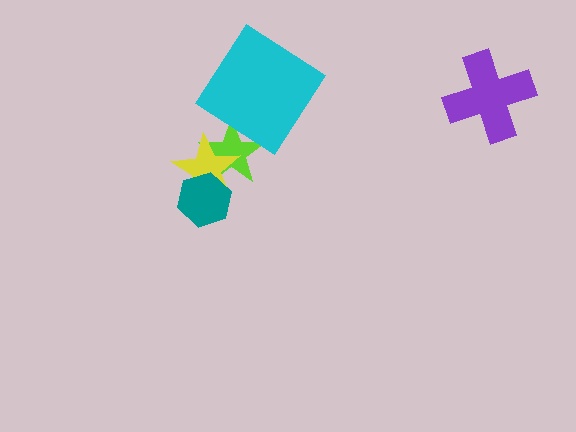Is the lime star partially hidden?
Yes, it is partially covered by another shape.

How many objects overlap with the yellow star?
2 objects overlap with the yellow star.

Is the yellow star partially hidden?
Yes, it is partially covered by another shape.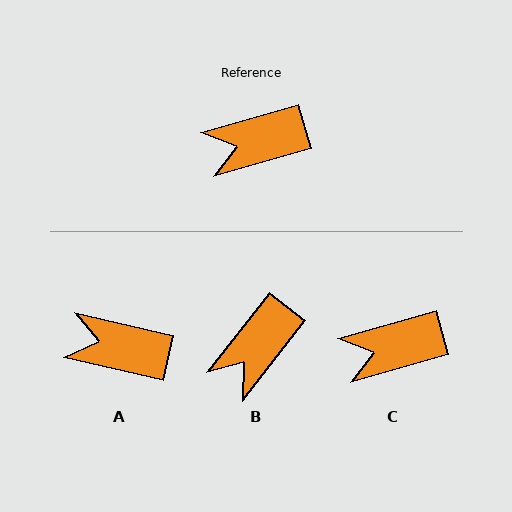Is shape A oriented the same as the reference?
No, it is off by about 29 degrees.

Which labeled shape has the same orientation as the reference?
C.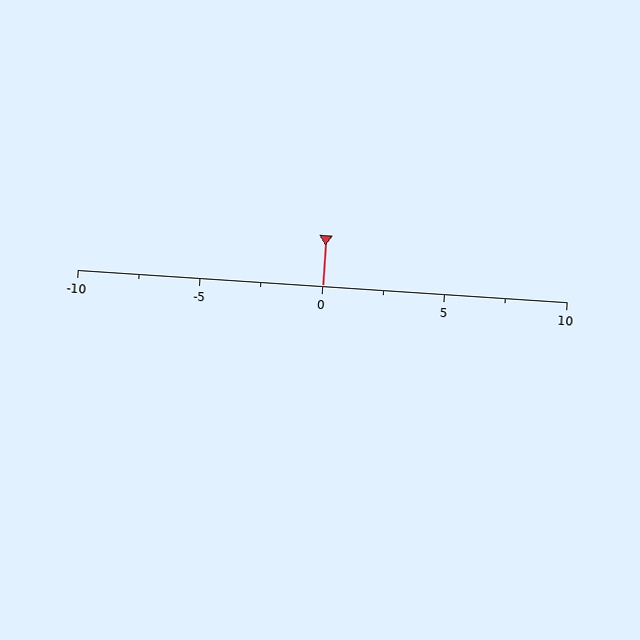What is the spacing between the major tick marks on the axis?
The major ticks are spaced 5 apart.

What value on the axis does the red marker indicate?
The marker indicates approximately 0.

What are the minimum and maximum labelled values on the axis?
The axis runs from -10 to 10.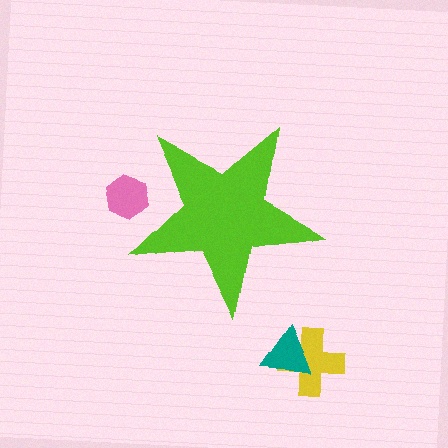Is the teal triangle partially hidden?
No, the teal triangle is fully visible.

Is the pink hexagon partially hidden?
Yes, the pink hexagon is partially hidden behind the lime star.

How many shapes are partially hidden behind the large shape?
1 shape is partially hidden.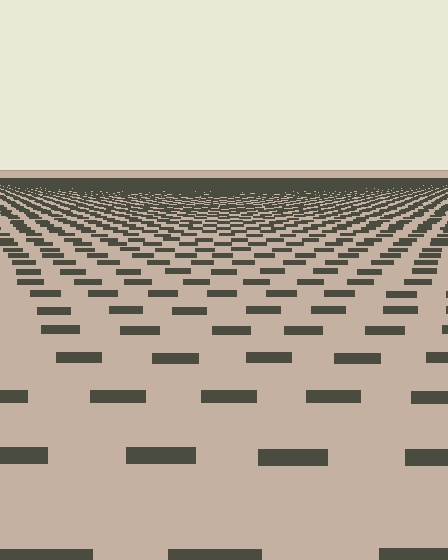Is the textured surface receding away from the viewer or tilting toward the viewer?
The surface is receding away from the viewer. Texture elements get smaller and denser toward the top.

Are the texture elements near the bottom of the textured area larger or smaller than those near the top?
Larger. Near the bottom, elements are closer to the viewer and appear at a bigger on-screen size.